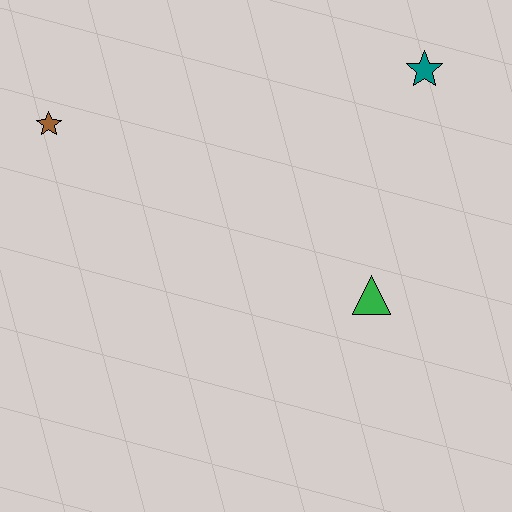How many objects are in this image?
There are 3 objects.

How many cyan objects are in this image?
There are no cyan objects.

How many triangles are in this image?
There is 1 triangle.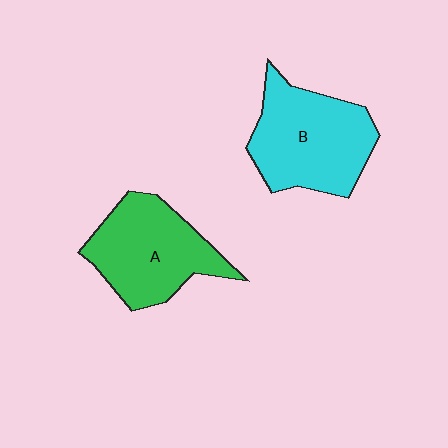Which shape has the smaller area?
Shape A (green).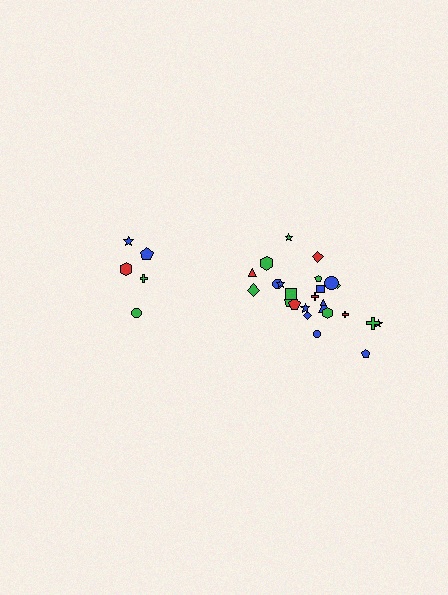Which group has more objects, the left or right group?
The right group.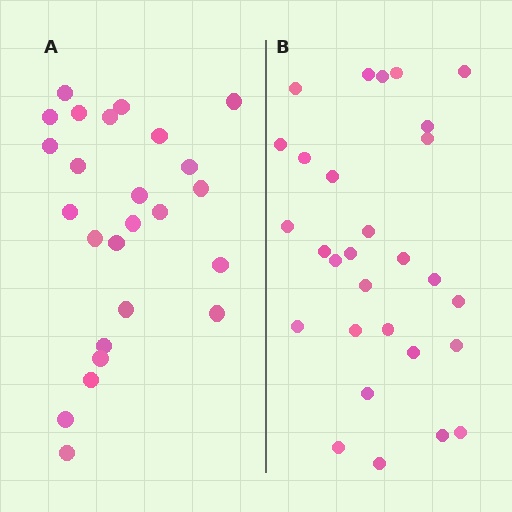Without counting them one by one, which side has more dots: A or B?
Region B (the right region) has more dots.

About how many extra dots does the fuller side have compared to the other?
Region B has about 4 more dots than region A.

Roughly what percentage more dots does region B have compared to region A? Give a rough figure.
About 15% more.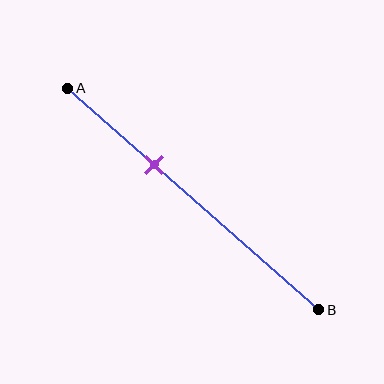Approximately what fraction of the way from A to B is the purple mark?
The purple mark is approximately 35% of the way from A to B.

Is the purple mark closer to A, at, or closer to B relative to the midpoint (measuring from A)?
The purple mark is closer to point A than the midpoint of segment AB.